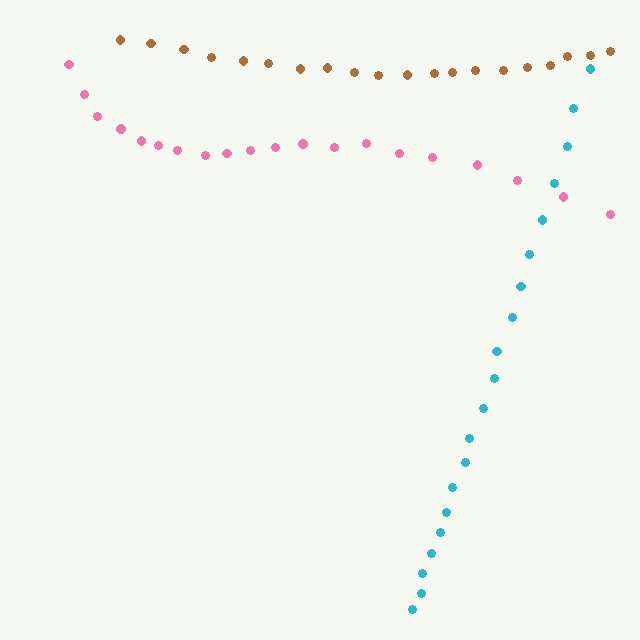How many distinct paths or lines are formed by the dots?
There are 3 distinct paths.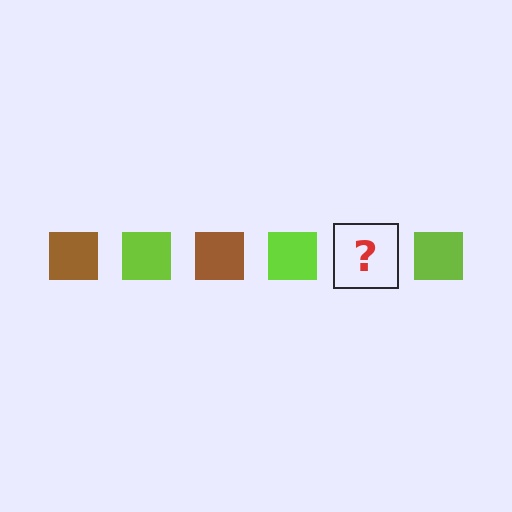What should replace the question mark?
The question mark should be replaced with a brown square.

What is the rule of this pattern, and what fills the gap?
The rule is that the pattern cycles through brown, lime squares. The gap should be filled with a brown square.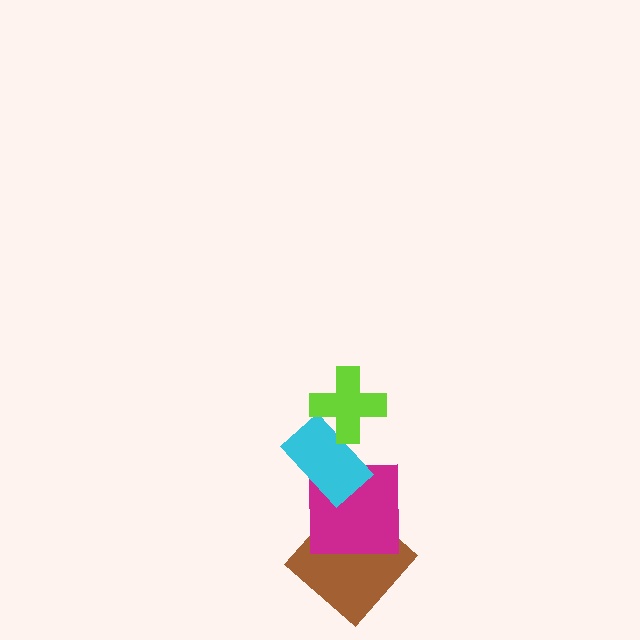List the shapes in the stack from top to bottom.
From top to bottom: the lime cross, the cyan rectangle, the magenta square, the brown diamond.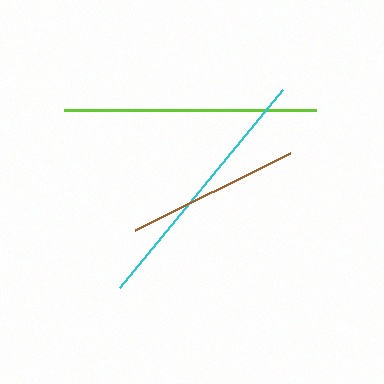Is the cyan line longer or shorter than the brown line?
The cyan line is longer than the brown line.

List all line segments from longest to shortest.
From longest to shortest: cyan, lime, brown.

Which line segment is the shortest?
The brown line is the shortest at approximately 173 pixels.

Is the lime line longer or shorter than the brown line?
The lime line is longer than the brown line.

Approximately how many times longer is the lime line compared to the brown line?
The lime line is approximately 1.5 times the length of the brown line.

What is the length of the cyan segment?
The cyan segment is approximately 256 pixels long.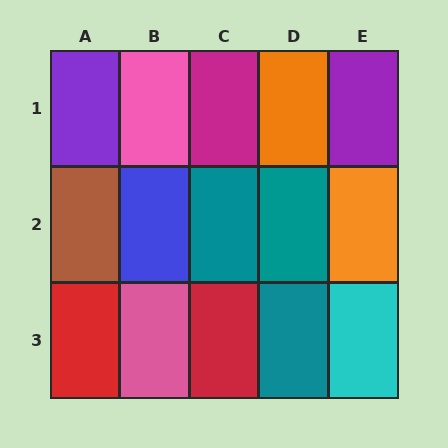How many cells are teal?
3 cells are teal.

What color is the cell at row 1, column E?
Purple.